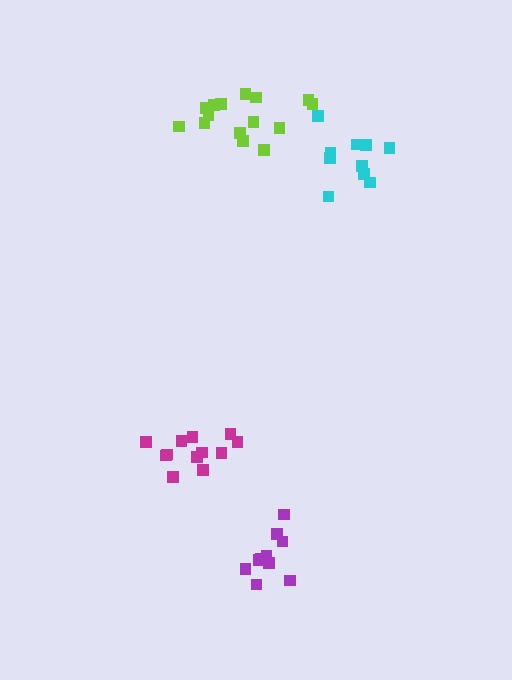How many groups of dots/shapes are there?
There are 4 groups.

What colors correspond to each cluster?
The clusters are colored: magenta, lime, cyan, purple.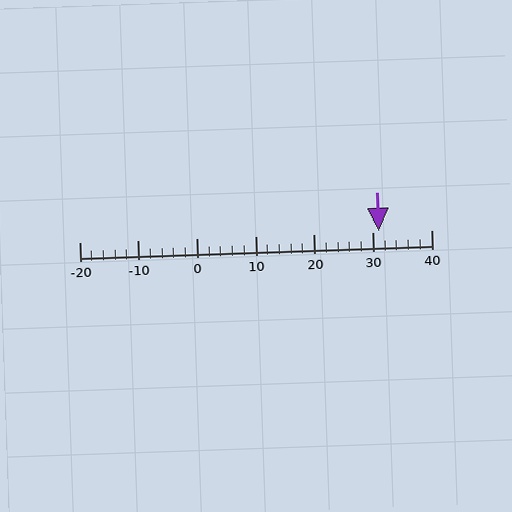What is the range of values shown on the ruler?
The ruler shows values from -20 to 40.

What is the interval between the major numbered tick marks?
The major tick marks are spaced 10 units apart.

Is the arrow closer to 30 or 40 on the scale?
The arrow is closer to 30.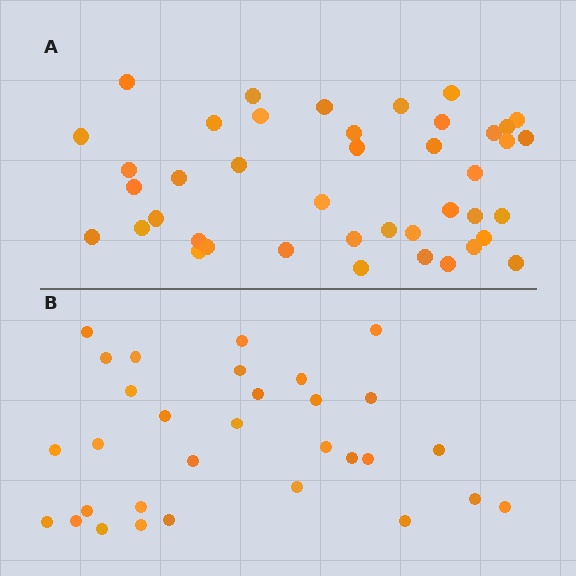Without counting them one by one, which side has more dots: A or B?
Region A (the top region) has more dots.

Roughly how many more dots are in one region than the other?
Region A has roughly 12 or so more dots than region B.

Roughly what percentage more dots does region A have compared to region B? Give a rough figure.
About 35% more.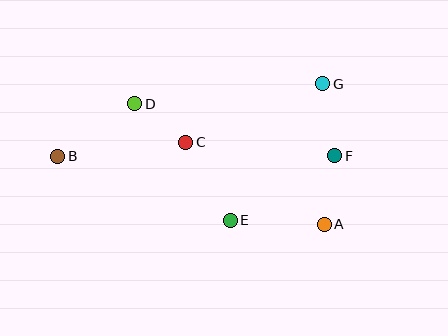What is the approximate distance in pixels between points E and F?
The distance between E and F is approximately 122 pixels.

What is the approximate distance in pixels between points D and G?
The distance between D and G is approximately 189 pixels.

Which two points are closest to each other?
Points C and D are closest to each other.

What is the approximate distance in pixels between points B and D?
The distance between B and D is approximately 93 pixels.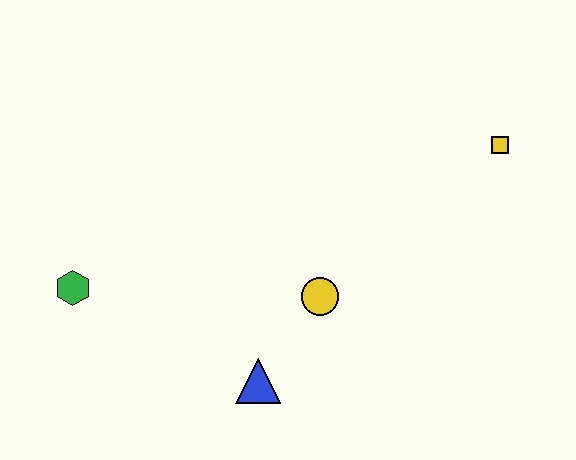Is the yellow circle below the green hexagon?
Yes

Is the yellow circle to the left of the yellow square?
Yes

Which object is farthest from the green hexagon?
The yellow square is farthest from the green hexagon.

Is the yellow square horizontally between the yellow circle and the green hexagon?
No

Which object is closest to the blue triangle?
The yellow circle is closest to the blue triangle.